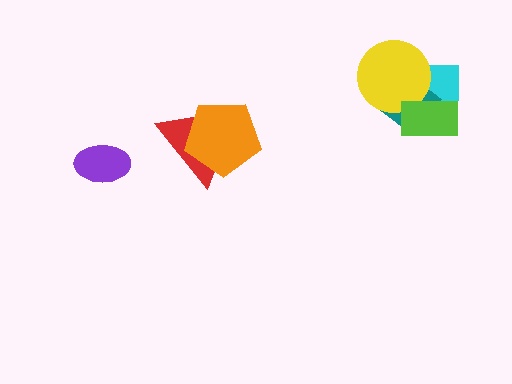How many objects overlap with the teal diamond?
3 objects overlap with the teal diamond.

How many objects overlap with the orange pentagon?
1 object overlaps with the orange pentagon.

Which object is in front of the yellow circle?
The lime rectangle is in front of the yellow circle.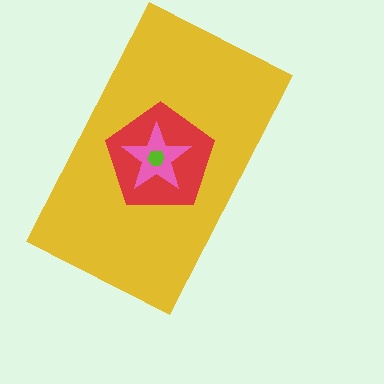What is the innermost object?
The lime hexagon.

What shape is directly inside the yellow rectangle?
The red pentagon.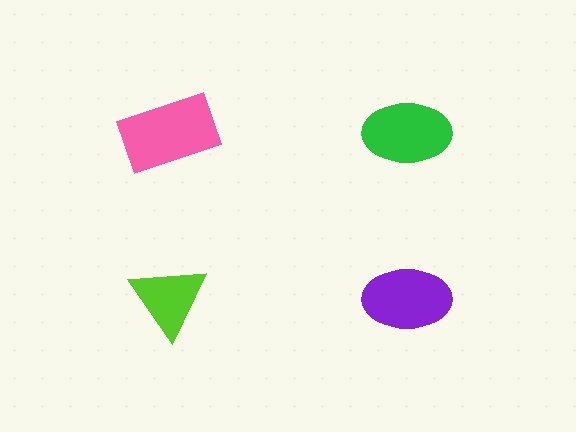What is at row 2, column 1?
A lime triangle.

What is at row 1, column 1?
A pink rectangle.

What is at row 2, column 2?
A purple ellipse.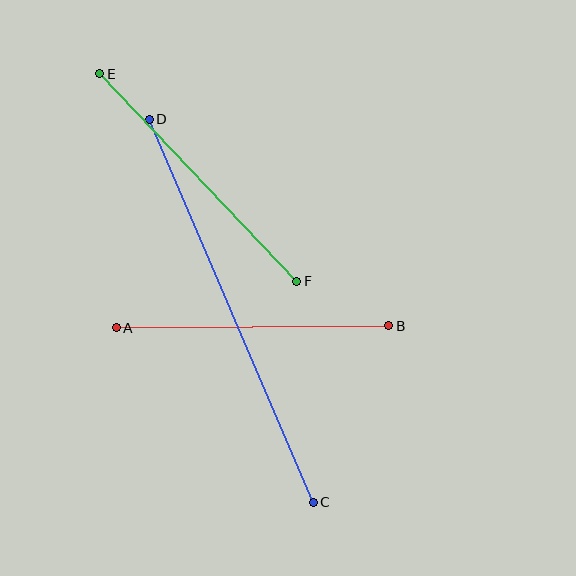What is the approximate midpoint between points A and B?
The midpoint is at approximately (253, 327) pixels.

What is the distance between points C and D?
The distance is approximately 417 pixels.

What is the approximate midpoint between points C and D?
The midpoint is at approximately (231, 311) pixels.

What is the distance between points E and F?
The distance is approximately 286 pixels.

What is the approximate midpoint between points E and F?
The midpoint is at approximately (198, 177) pixels.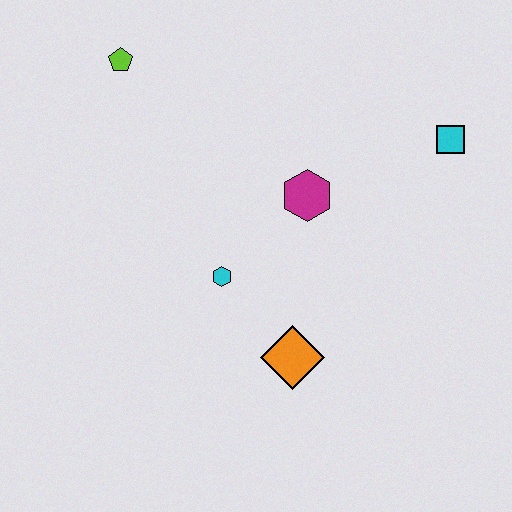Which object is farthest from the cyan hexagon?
The cyan square is farthest from the cyan hexagon.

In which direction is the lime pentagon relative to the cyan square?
The lime pentagon is to the left of the cyan square.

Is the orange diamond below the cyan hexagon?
Yes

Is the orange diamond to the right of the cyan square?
No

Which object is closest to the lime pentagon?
The magenta hexagon is closest to the lime pentagon.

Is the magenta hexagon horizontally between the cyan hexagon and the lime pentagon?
No